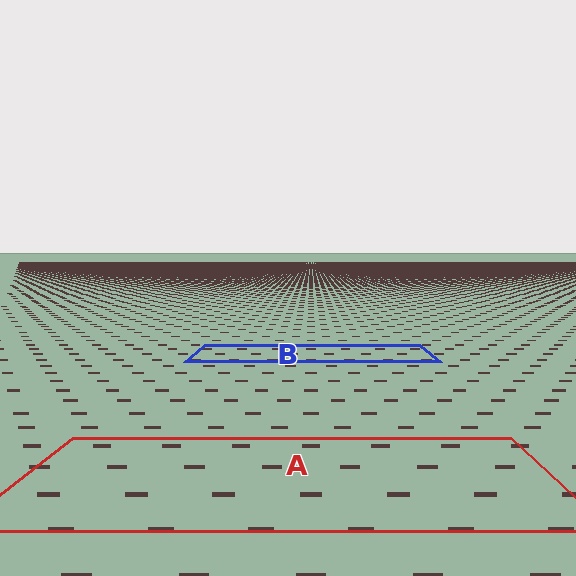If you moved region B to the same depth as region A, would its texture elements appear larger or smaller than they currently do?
They would appear larger. At a closer depth, the same texture elements are projected at a bigger on-screen size.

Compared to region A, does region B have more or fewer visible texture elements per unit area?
Region B has more texture elements per unit area — they are packed more densely because it is farther away.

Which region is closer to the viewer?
Region A is closer. The texture elements there are larger and more spread out.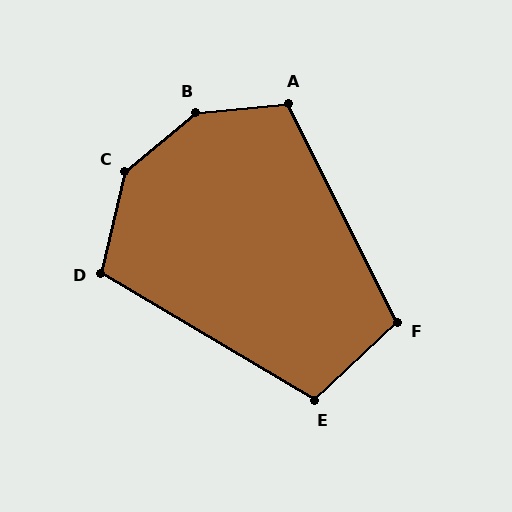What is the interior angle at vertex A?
Approximately 111 degrees (obtuse).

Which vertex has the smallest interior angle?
E, at approximately 106 degrees.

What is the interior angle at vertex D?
Approximately 108 degrees (obtuse).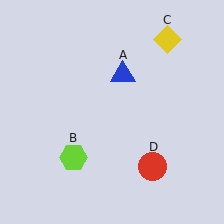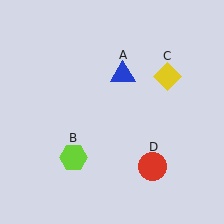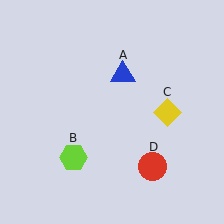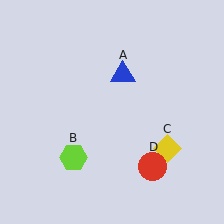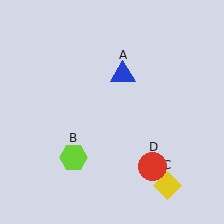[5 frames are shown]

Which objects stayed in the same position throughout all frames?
Blue triangle (object A) and lime hexagon (object B) and red circle (object D) remained stationary.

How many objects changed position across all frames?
1 object changed position: yellow diamond (object C).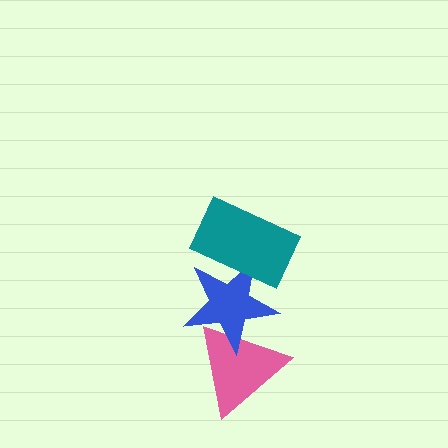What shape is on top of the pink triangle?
The blue star is on top of the pink triangle.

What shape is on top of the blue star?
The teal rectangle is on top of the blue star.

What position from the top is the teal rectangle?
The teal rectangle is 1st from the top.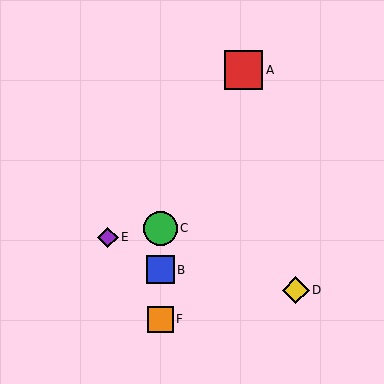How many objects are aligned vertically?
3 objects (B, C, F) are aligned vertically.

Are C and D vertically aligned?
No, C is at x≈160 and D is at x≈296.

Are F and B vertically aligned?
Yes, both are at x≈160.